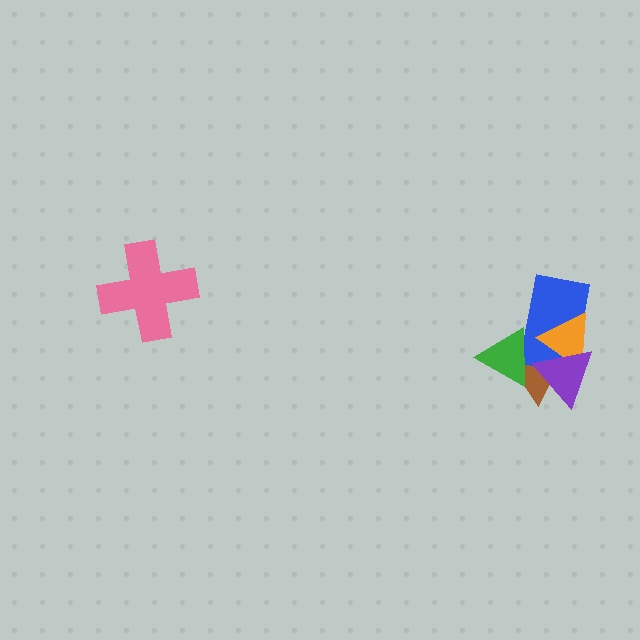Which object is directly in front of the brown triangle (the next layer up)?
The blue rectangle is directly in front of the brown triangle.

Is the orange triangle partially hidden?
Yes, it is partially covered by another shape.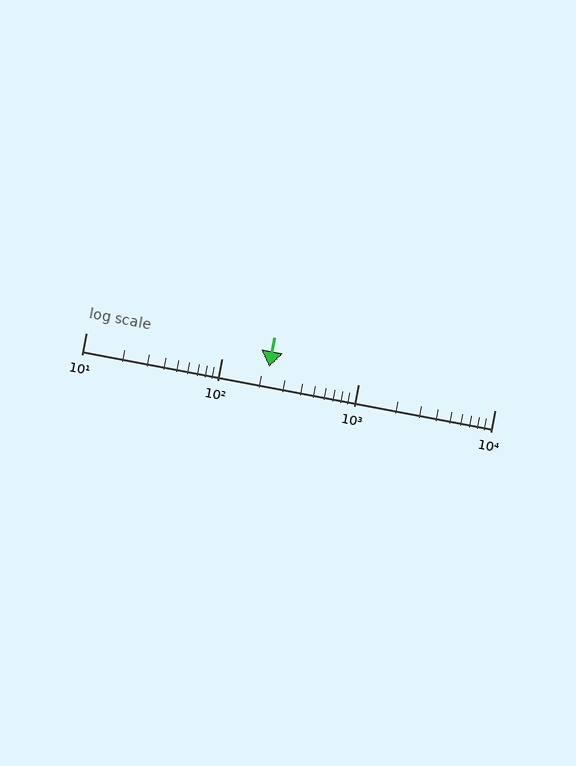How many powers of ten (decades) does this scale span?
The scale spans 3 decades, from 10 to 10000.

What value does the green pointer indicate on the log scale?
The pointer indicates approximately 220.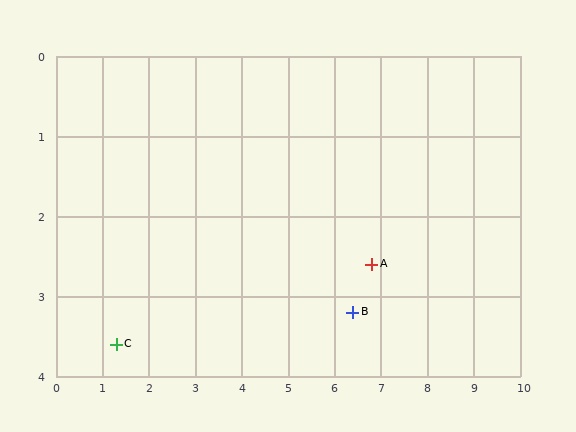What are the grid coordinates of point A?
Point A is at approximately (6.8, 2.6).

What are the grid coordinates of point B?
Point B is at approximately (6.4, 3.2).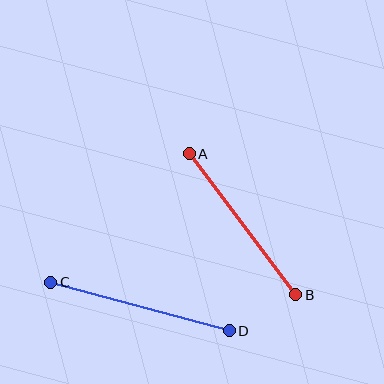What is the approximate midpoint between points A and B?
The midpoint is at approximately (242, 224) pixels.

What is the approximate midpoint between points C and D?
The midpoint is at approximately (140, 306) pixels.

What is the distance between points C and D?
The distance is approximately 185 pixels.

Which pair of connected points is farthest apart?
Points C and D are farthest apart.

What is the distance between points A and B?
The distance is approximately 177 pixels.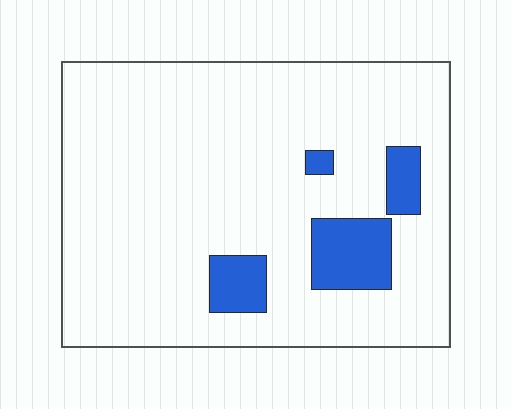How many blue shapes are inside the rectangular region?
4.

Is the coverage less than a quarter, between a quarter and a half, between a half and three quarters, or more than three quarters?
Less than a quarter.